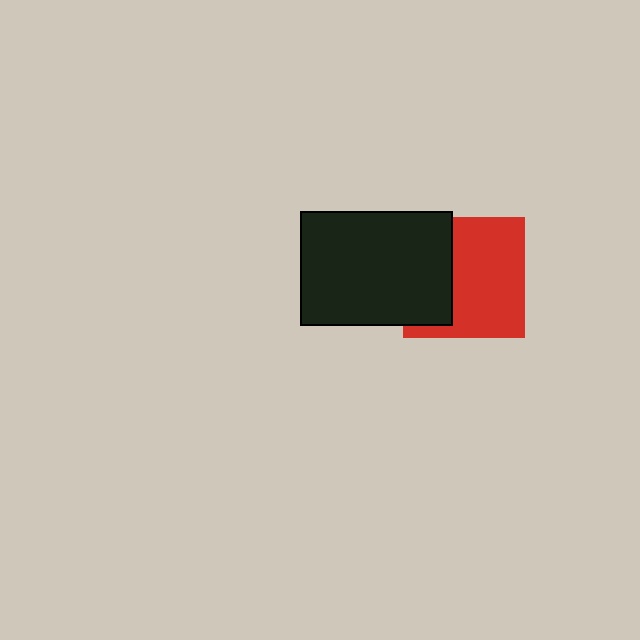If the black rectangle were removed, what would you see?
You would see the complete red square.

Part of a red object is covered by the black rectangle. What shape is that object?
It is a square.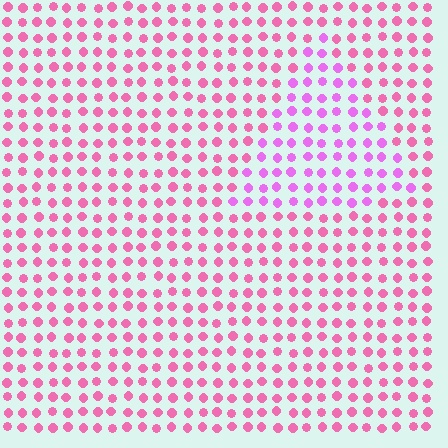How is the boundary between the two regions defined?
The boundary is defined purely by a slight shift in hue (about 31 degrees). Spacing, size, and orientation are identical on both sides.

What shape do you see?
I see a triangle.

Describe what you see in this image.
The image is filled with small pink elements in a uniform arrangement. A triangle-shaped region is visible where the elements are tinted to a slightly different hue, forming a subtle color boundary.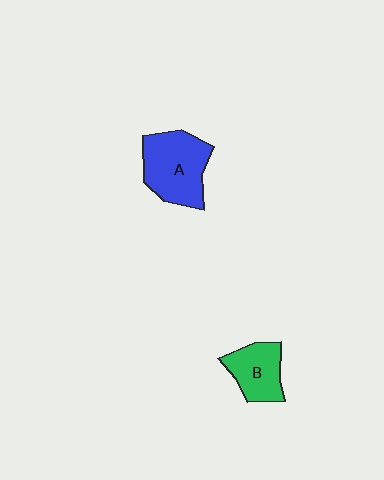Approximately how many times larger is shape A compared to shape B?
Approximately 1.5 times.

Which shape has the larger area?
Shape A (blue).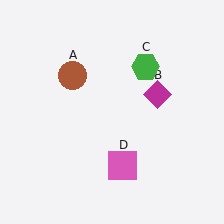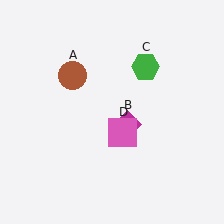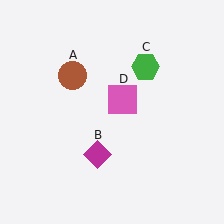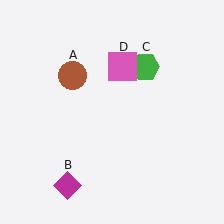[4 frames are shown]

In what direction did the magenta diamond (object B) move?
The magenta diamond (object B) moved down and to the left.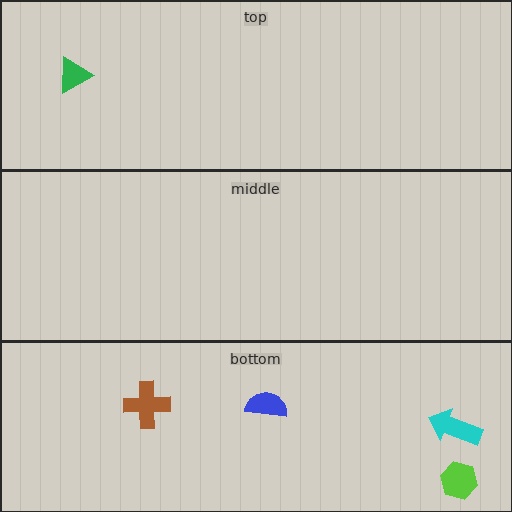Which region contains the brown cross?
The bottom region.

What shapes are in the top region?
The green triangle.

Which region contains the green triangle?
The top region.